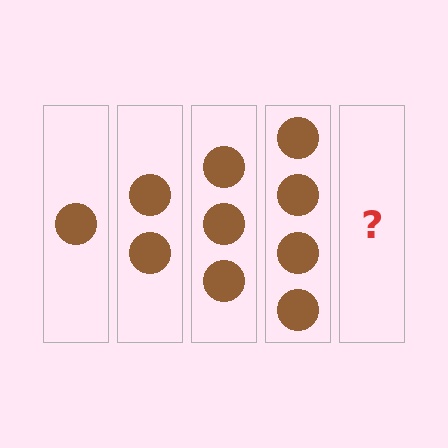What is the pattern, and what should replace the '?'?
The pattern is that each step adds one more circle. The '?' should be 5 circles.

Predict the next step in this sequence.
The next step is 5 circles.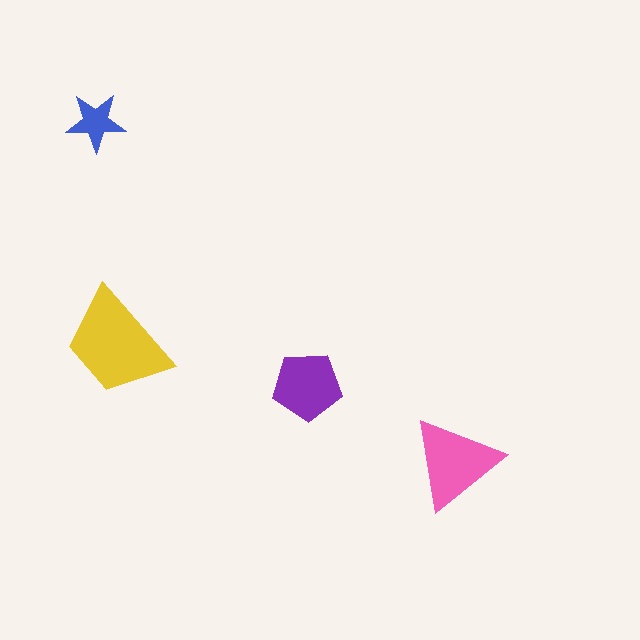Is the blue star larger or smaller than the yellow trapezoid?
Smaller.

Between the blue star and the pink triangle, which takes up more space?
The pink triangle.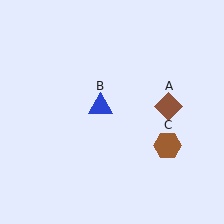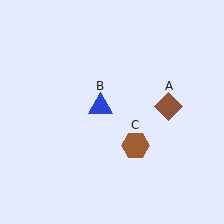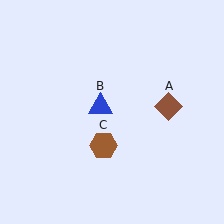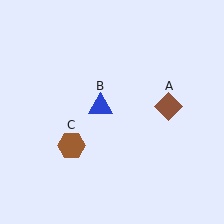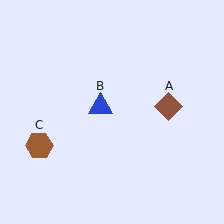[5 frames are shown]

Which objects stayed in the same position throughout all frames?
Brown diamond (object A) and blue triangle (object B) remained stationary.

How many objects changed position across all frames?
1 object changed position: brown hexagon (object C).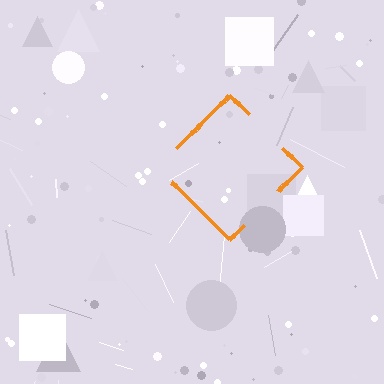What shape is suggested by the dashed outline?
The dashed outline suggests a diamond.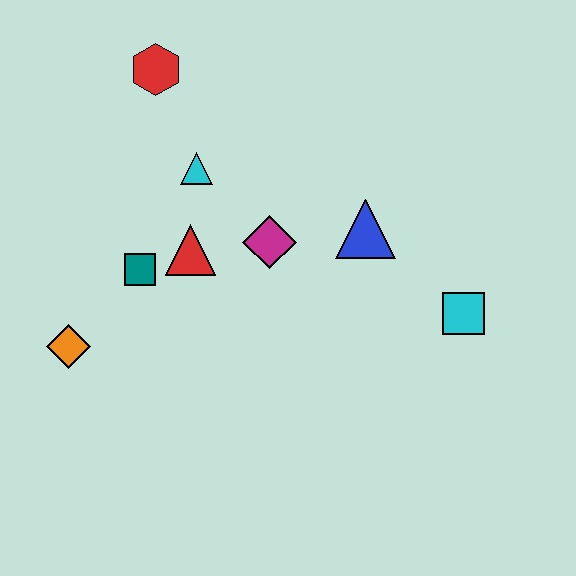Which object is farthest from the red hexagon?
The cyan square is farthest from the red hexagon.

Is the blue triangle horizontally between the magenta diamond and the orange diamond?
No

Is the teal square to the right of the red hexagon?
No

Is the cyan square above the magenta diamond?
No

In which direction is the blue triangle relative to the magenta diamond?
The blue triangle is to the right of the magenta diamond.